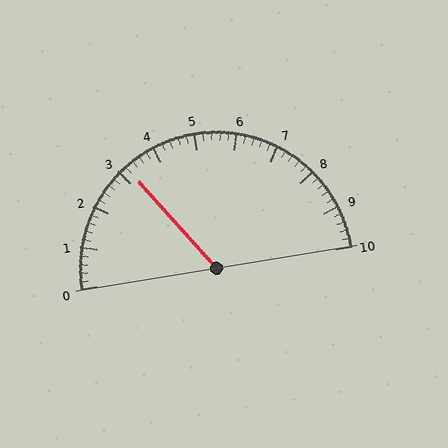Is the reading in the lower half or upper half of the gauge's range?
The reading is in the lower half of the range (0 to 10).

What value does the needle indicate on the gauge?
The needle indicates approximately 3.2.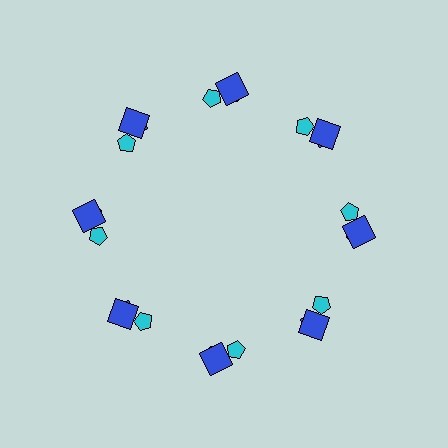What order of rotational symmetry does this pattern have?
This pattern has 8-fold rotational symmetry.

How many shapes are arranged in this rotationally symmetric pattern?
There are 24 shapes, arranged in 8 groups of 3.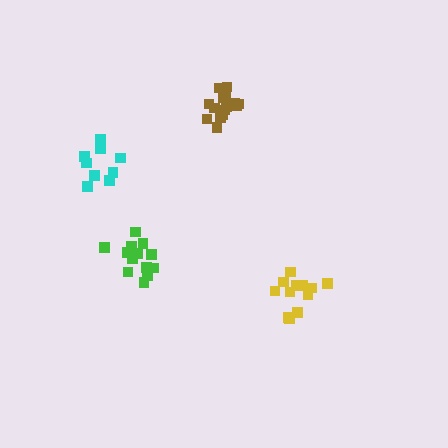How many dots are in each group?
Group 1: 15 dots, Group 2: 13 dots, Group 3: 13 dots, Group 4: 9 dots (50 total).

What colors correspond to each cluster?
The clusters are colored: brown, green, yellow, cyan.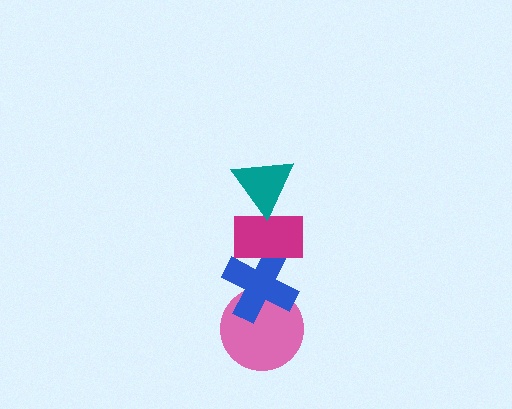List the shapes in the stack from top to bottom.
From top to bottom: the teal triangle, the magenta rectangle, the blue cross, the pink circle.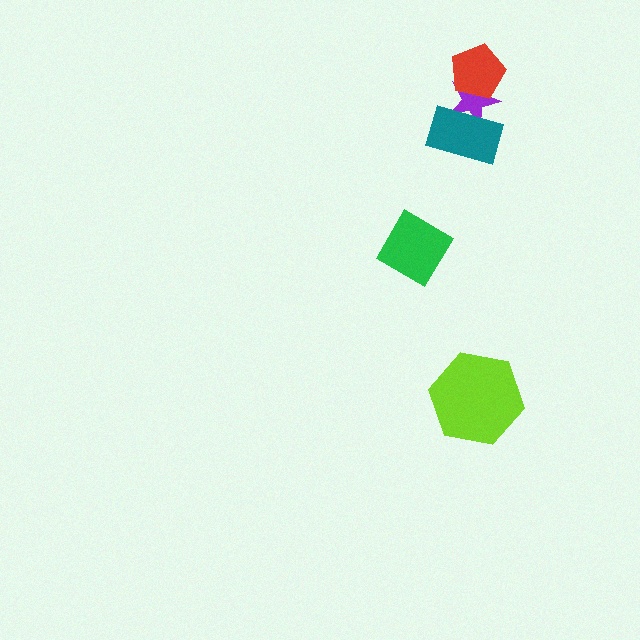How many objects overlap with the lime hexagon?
0 objects overlap with the lime hexagon.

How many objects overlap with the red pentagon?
1 object overlaps with the red pentagon.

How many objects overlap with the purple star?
2 objects overlap with the purple star.